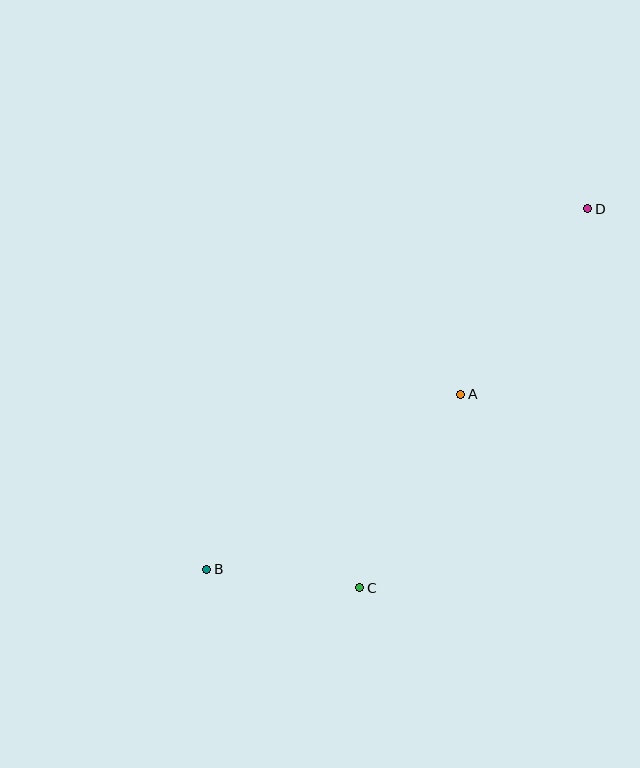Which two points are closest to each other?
Points B and C are closest to each other.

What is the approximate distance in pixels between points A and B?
The distance between A and B is approximately 309 pixels.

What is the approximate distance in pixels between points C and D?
The distance between C and D is approximately 442 pixels.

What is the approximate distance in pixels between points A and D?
The distance between A and D is approximately 225 pixels.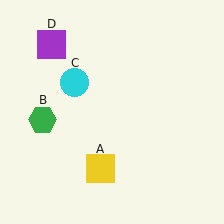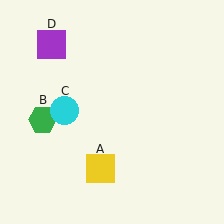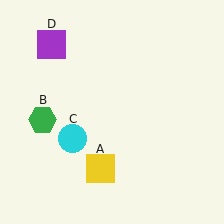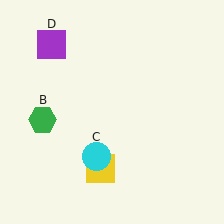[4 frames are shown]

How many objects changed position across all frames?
1 object changed position: cyan circle (object C).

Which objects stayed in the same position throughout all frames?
Yellow square (object A) and green hexagon (object B) and purple square (object D) remained stationary.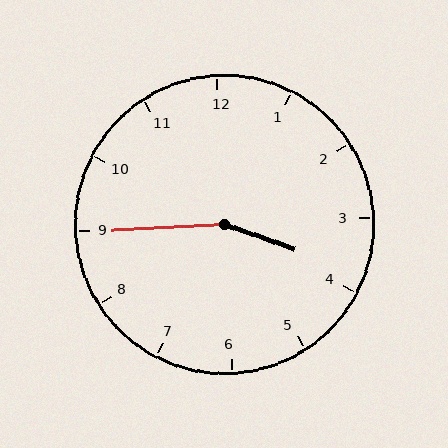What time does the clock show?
3:45.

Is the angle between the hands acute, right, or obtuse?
It is obtuse.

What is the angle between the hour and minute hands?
Approximately 158 degrees.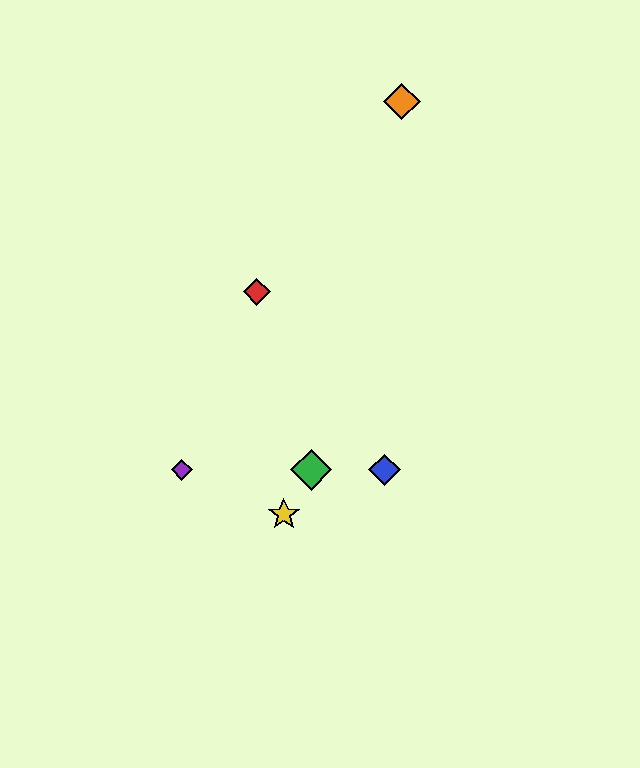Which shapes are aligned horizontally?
The blue diamond, the green diamond, the purple diamond are aligned horizontally.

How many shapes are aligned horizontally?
3 shapes (the blue diamond, the green diamond, the purple diamond) are aligned horizontally.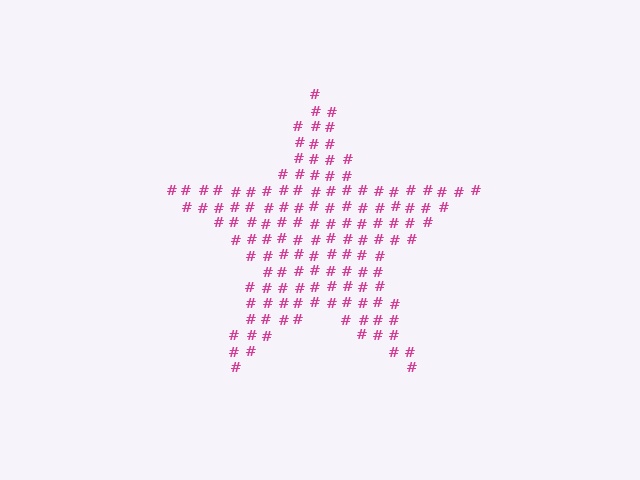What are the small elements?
The small elements are hash symbols.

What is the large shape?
The large shape is a star.